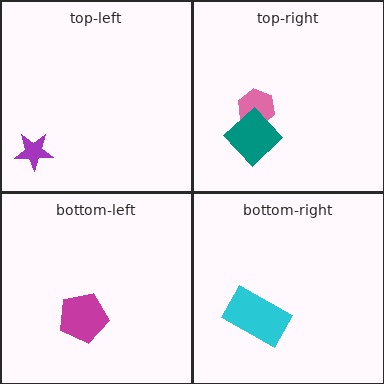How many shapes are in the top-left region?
1.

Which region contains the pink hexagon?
The top-right region.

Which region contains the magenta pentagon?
The bottom-left region.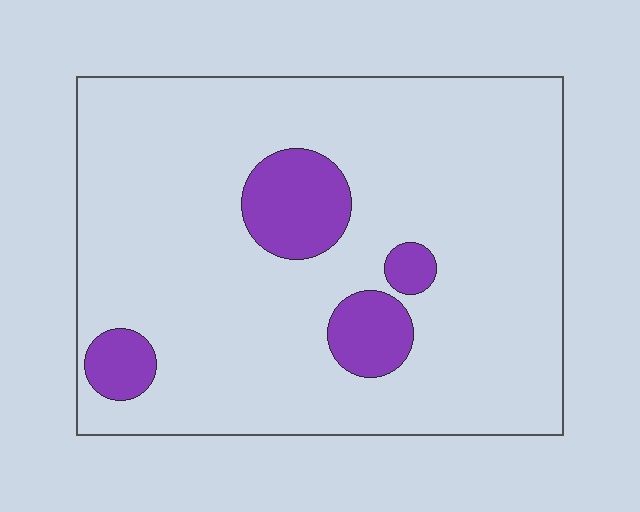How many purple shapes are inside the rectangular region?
4.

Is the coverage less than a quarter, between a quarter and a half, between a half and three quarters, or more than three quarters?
Less than a quarter.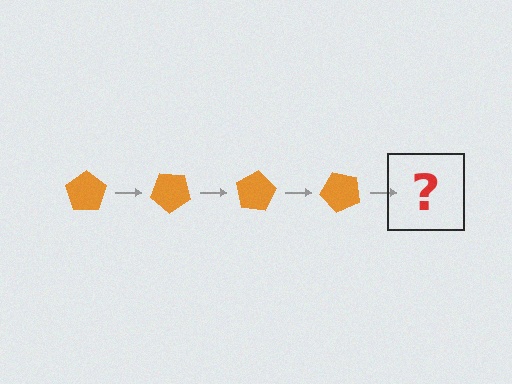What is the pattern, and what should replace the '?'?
The pattern is that the pentagon rotates 40 degrees each step. The '?' should be an orange pentagon rotated 160 degrees.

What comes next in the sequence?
The next element should be an orange pentagon rotated 160 degrees.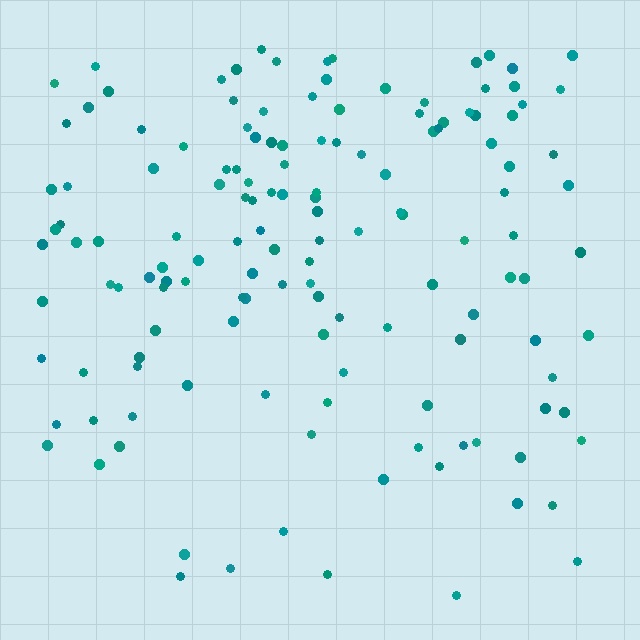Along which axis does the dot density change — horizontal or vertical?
Vertical.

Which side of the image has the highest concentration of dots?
The top.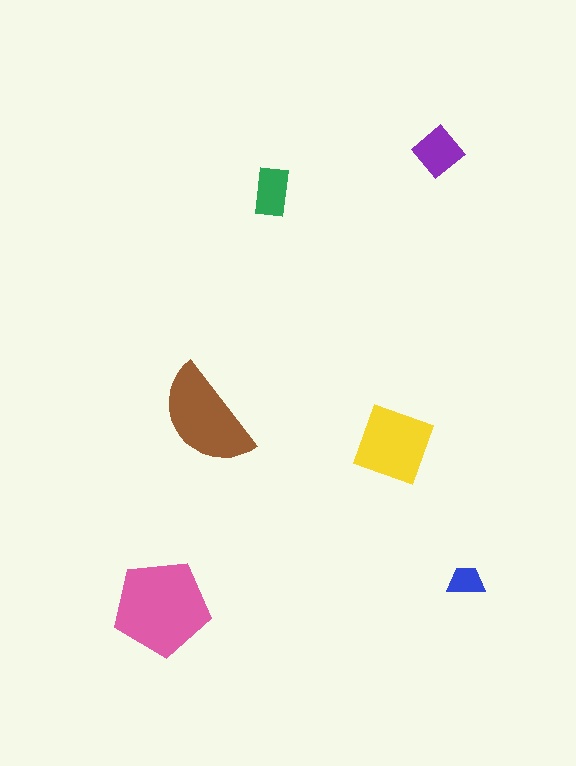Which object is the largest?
The pink pentagon.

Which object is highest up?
The purple diamond is topmost.